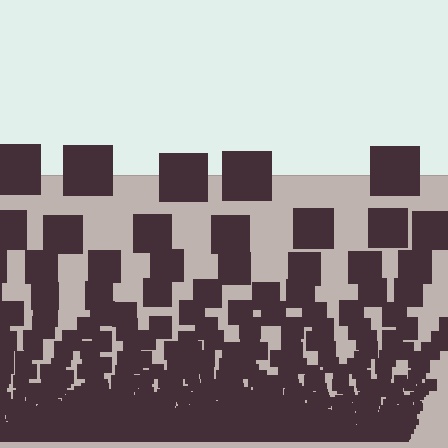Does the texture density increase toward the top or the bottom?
Density increases toward the bottom.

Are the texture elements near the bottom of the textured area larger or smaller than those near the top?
Smaller. The gradient is inverted — elements near the bottom are smaller and denser.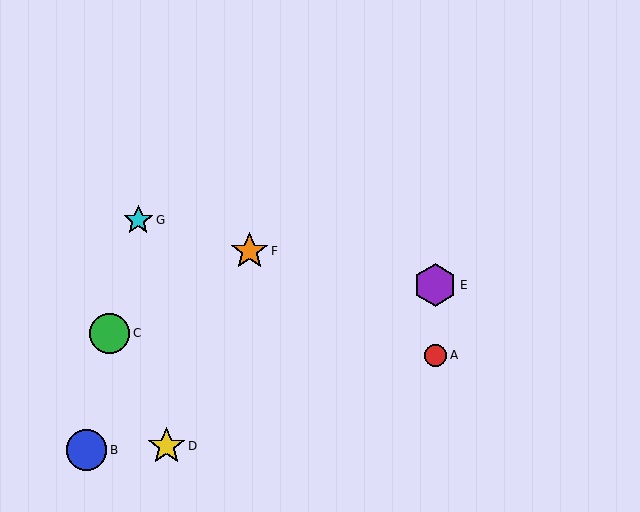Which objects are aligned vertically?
Objects A, E are aligned vertically.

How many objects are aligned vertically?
2 objects (A, E) are aligned vertically.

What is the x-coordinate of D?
Object D is at x≈166.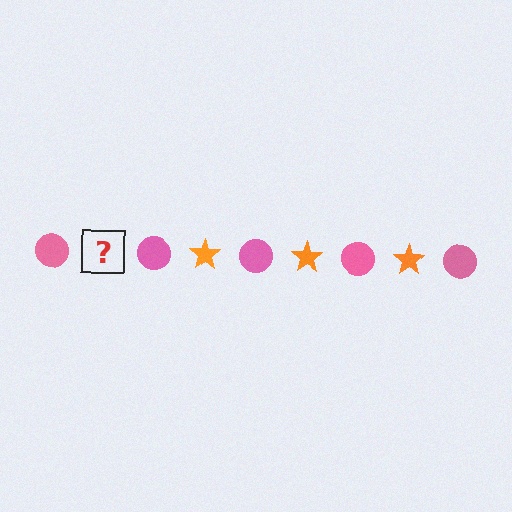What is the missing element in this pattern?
The missing element is an orange star.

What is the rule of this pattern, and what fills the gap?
The rule is that the pattern alternates between pink circle and orange star. The gap should be filled with an orange star.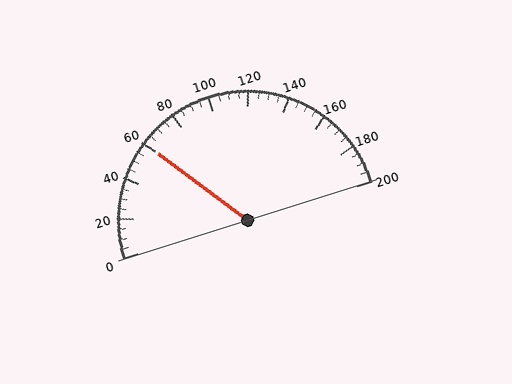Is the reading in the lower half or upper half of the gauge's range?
The reading is in the lower half of the range (0 to 200).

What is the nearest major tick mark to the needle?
The nearest major tick mark is 60.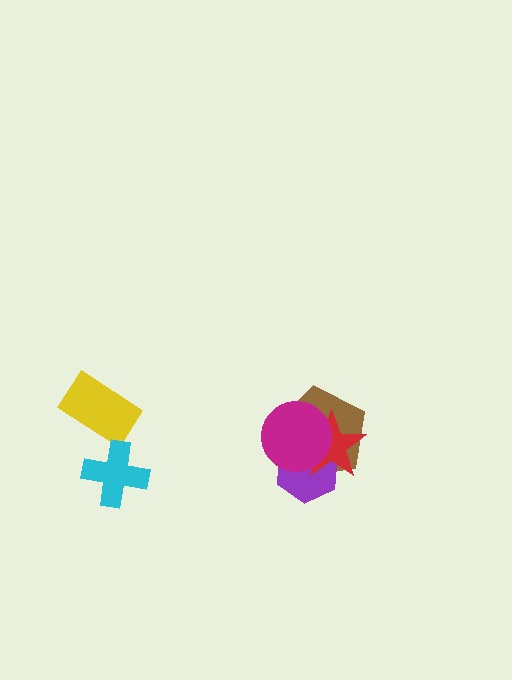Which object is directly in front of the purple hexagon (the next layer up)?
The red star is directly in front of the purple hexagon.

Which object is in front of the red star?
The magenta circle is in front of the red star.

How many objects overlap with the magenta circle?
3 objects overlap with the magenta circle.